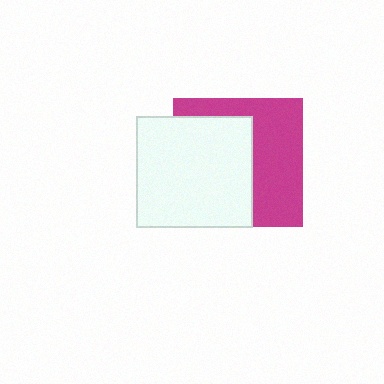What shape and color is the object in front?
The object in front is a white rectangle.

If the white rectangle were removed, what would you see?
You would see the complete magenta square.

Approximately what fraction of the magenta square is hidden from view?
Roughly 53% of the magenta square is hidden behind the white rectangle.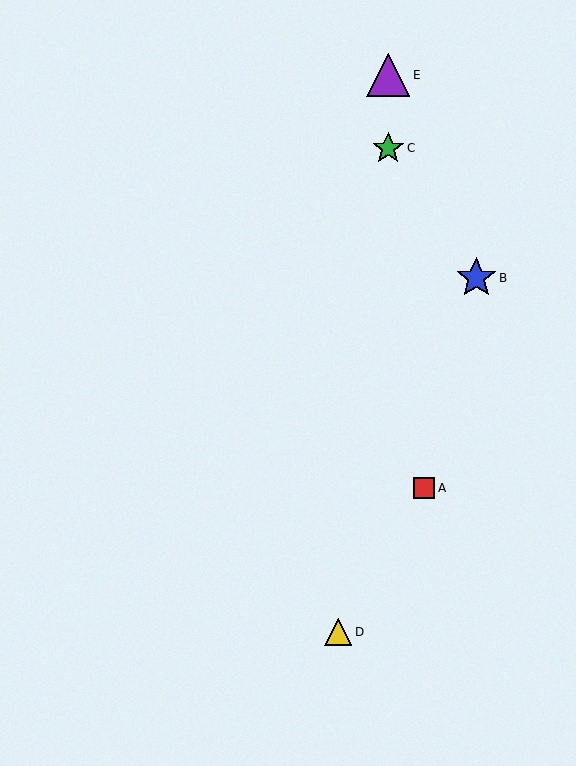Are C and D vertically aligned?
No, C is at x≈388 and D is at x≈338.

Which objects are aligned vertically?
Objects C, E are aligned vertically.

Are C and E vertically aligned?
Yes, both are at x≈388.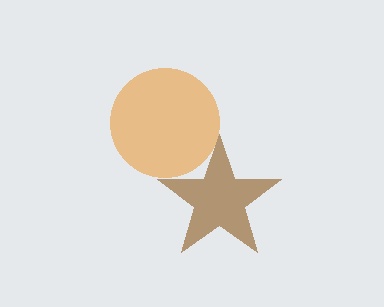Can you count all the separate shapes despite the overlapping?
Yes, there are 2 separate shapes.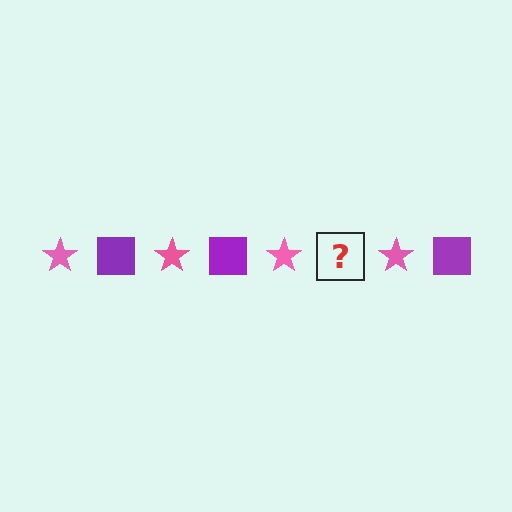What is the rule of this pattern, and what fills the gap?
The rule is that the pattern alternates between pink star and purple square. The gap should be filled with a purple square.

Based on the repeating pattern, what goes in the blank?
The blank should be a purple square.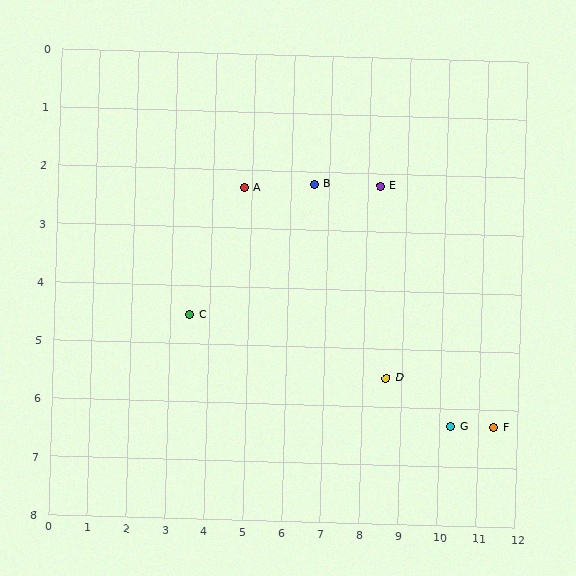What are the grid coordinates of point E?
Point E is at approximately (8.3, 2.2).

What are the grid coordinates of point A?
Point A is at approximately (4.8, 2.3).